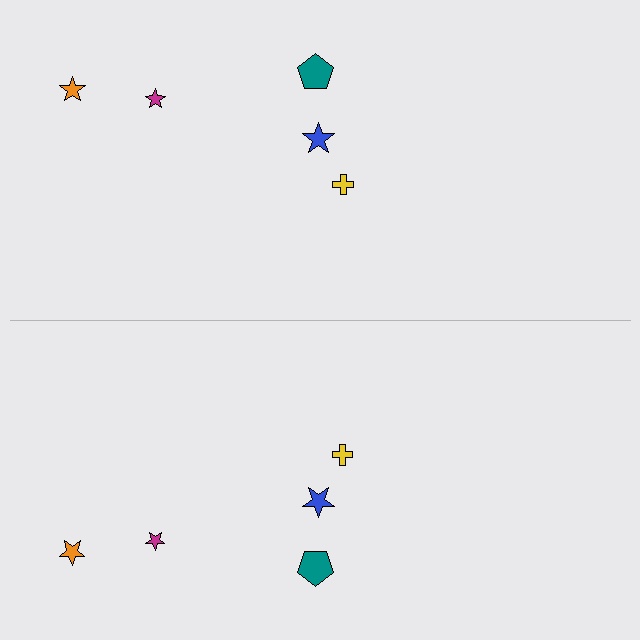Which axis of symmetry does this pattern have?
The pattern has a horizontal axis of symmetry running through the center of the image.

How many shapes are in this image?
There are 10 shapes in this image.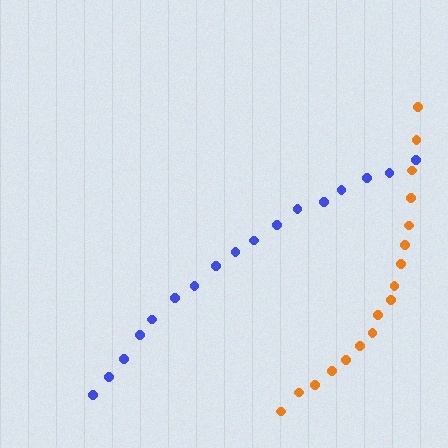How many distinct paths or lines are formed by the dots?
There are 2 distinct paths.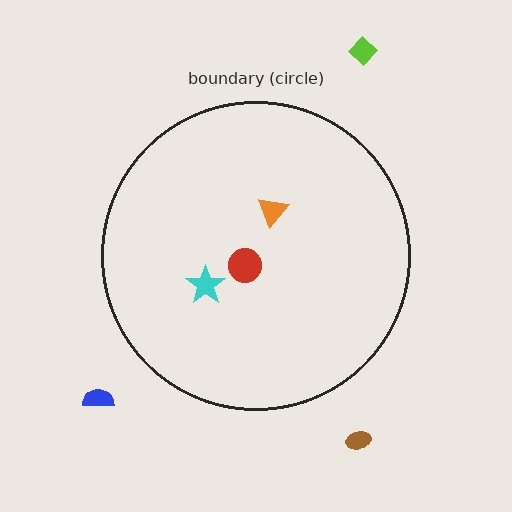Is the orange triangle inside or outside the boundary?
Inside.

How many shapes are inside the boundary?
3 inside, 3 outside.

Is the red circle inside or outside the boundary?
Inside.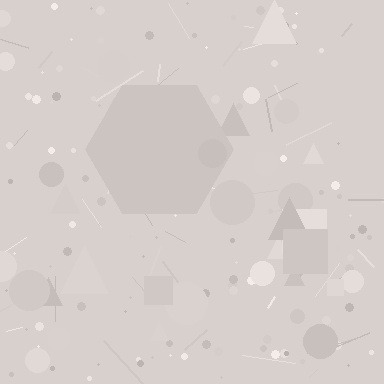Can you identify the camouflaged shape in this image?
The camouflaged shape is a hexagon.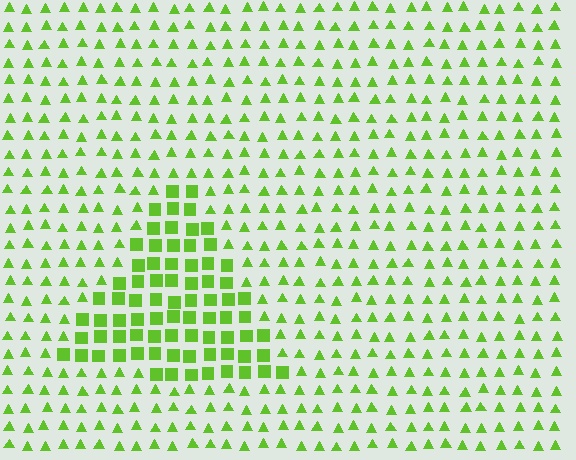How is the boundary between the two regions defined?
The boundary is defined by a change in element shape: squares inside vs. triangles outside. All elements share the same color and spacing.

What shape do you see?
I see a triangle.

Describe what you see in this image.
The image is filled with small lime elements arranged in a uniform grid. A triangle-shaped region contains squares, while the surrounding area contains triangles. The boundary is defined purely by the change in element shape.